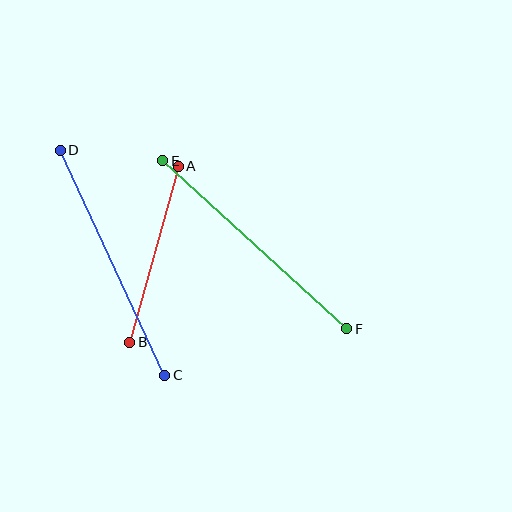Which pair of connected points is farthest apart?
Points E and F are farthest apart.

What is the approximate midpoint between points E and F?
The midpoint is at approximately (255, 245) pixels.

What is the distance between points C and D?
The distance is approximately 248 pixels.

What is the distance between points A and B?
The distance is approximately 182 pixels.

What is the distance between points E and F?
The distance is approximately 249 pixels.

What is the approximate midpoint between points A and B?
The midpoint is at approximately (154, 254) pixels.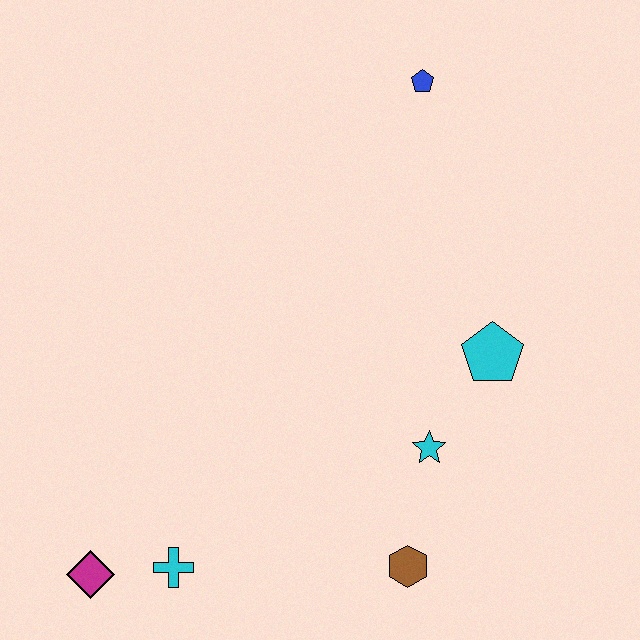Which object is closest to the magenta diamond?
The cyan cross is closest to the magenta diamond.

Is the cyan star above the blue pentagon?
No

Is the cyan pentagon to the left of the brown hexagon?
No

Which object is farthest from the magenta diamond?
The blue pentagon is farthest from the magenta diamond.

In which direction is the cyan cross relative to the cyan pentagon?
The cyan cross is to the left of the cyan pentagon.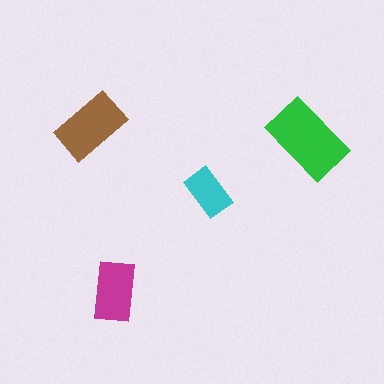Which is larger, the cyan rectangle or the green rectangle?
The green one.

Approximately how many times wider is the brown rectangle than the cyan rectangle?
About 1.5 times wider.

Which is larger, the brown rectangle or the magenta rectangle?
The brown one.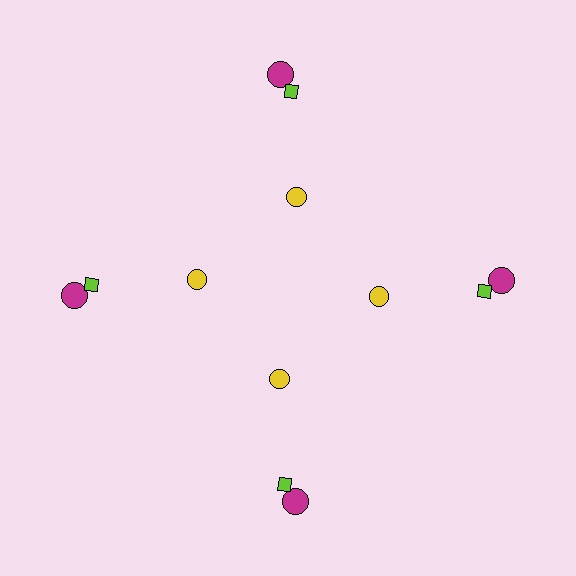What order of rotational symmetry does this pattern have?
This pattern has 4-fold rotational symmetry.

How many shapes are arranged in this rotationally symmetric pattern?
There are 12 shapes, arranged in 4 groups of 3.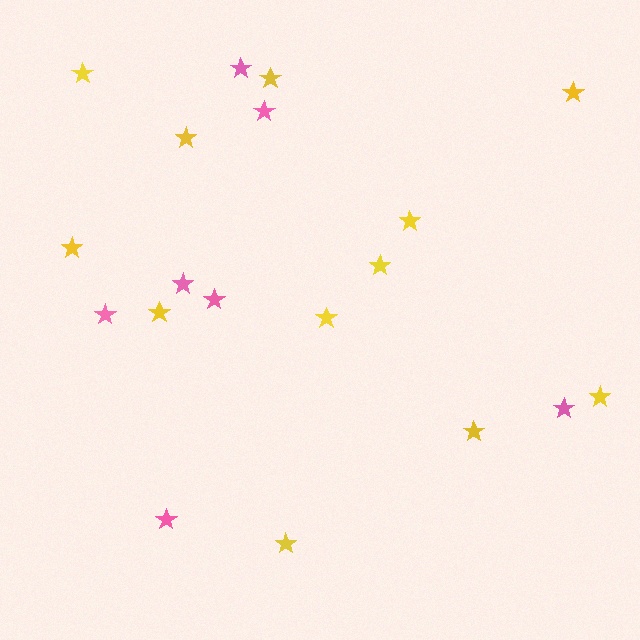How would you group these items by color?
There are 2 groups: one group of yellow stars (12) and one group of pink stars (7).